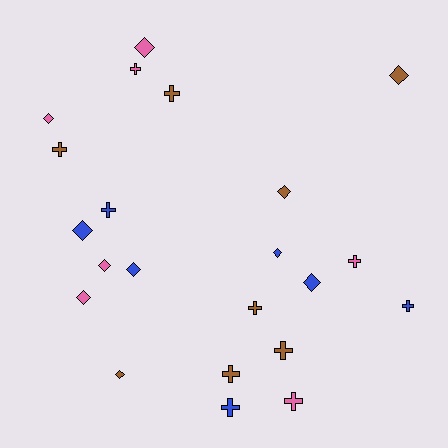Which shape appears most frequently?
Cross, with 11 objects.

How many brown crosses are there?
There are 5 brown crosses.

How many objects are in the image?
There are 22 objects.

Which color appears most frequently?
Brown, with 8 objects.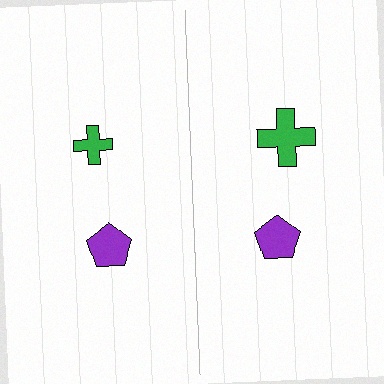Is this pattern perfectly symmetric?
No, the pattern is not perfectly symmetric. The green cross on the right side has a different size than its mirror counterpart.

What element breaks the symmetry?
The green cross on the right side has a different size than its mirror counterpart.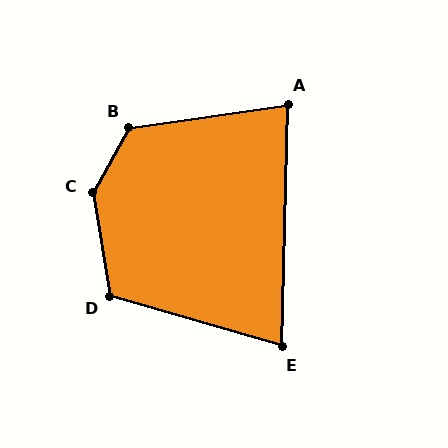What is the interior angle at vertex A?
Approximately 80 degrees (acute).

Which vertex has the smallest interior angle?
E, at approximately 75 degrees.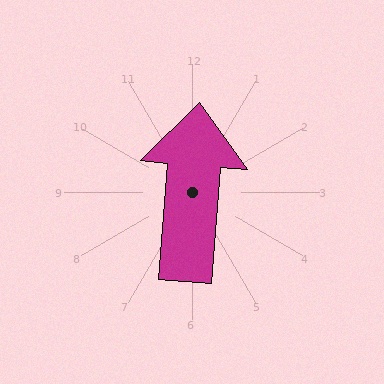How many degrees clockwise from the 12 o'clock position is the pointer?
Approximately 5 degrees.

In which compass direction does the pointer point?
North.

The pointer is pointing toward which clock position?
Roughly 12 o'clock.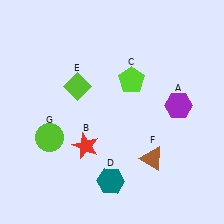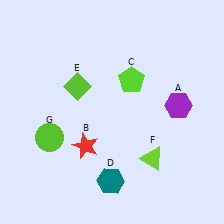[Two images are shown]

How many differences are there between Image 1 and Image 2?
There is 1 difference between the two images.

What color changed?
The triangle (F) changed from brown in Image 1 to lime in Image 2.